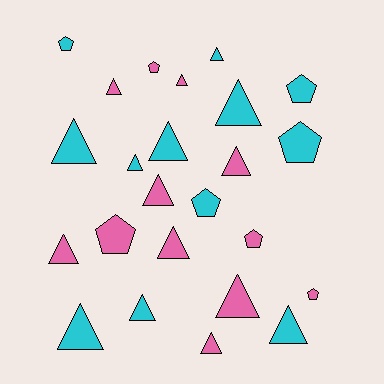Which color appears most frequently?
Pink, with 12 objects.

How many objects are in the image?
There are 24 objects.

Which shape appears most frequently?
Triangle, with 16 objects.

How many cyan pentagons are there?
There are 4 cyan pentagons.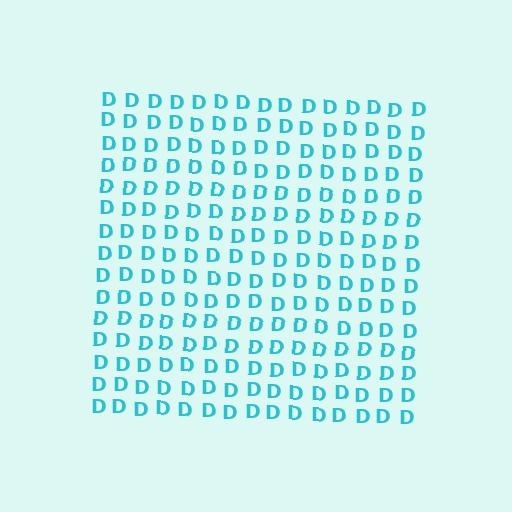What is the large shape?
The large shape is a square.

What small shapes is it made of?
It is made of small letter D's.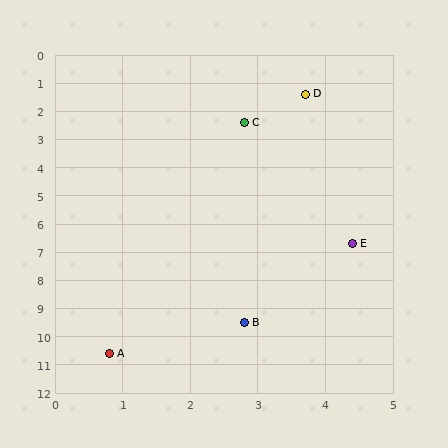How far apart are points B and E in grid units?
Points B and E are about 3.2 grid units apart.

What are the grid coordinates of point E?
Point E is at approximately (4.4, 6.7).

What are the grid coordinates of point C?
Point C is at approximately (2.8, 2.4).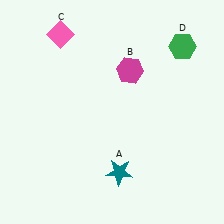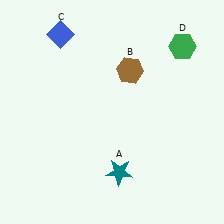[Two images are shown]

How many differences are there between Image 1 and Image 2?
There are 2 differences between the two images.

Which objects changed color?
B changed from magenta to brown. C changed from pink to blue.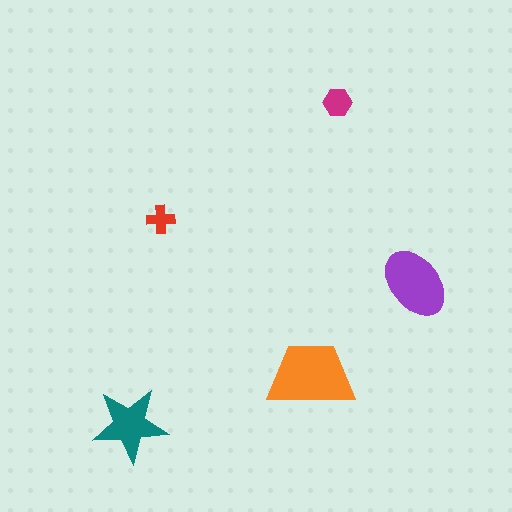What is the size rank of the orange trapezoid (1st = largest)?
1st.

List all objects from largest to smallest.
The orange trapezoid, the purple ellipse, the teal star, the magenta hexagon, the red cross.